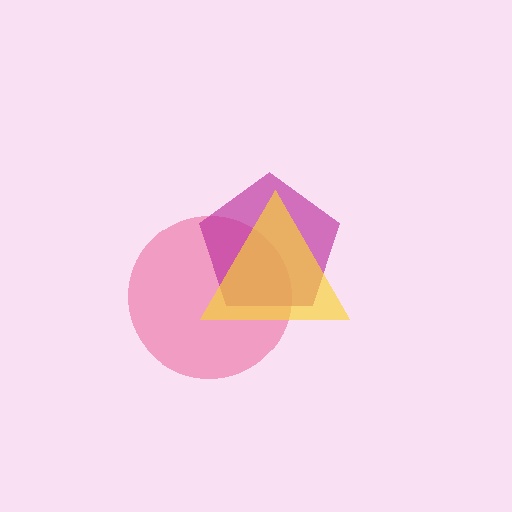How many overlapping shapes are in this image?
There are 3 overlapping shapes in the image.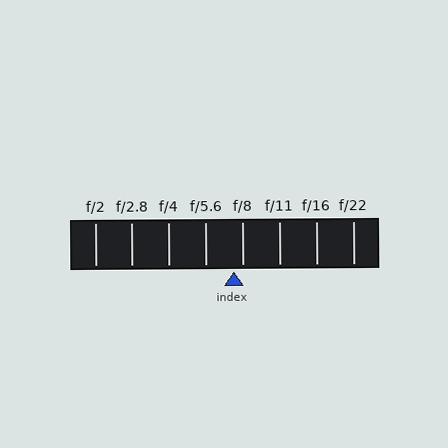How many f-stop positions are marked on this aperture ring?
There are 8 f-stop positions marked.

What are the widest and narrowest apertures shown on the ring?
The widest aperture shown is f/2 and the narrowest is f/22.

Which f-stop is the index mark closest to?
The index mark is closest to f/8.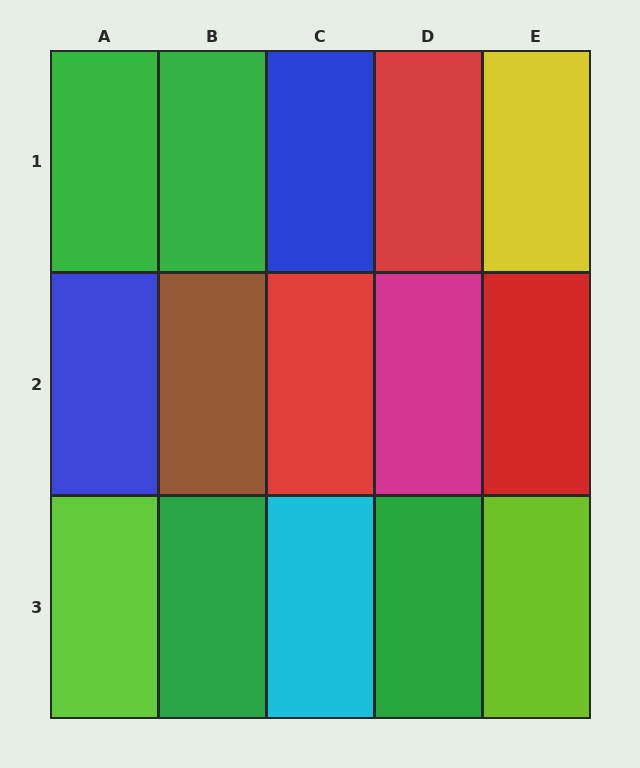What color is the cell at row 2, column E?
Red.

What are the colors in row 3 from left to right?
Lime, green, cyan, green, lime.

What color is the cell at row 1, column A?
Green.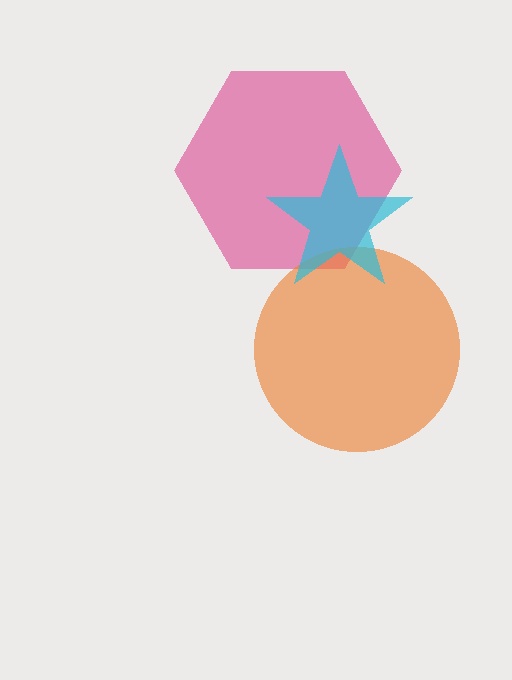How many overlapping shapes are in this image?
There are 3 overlapping shapes in the image.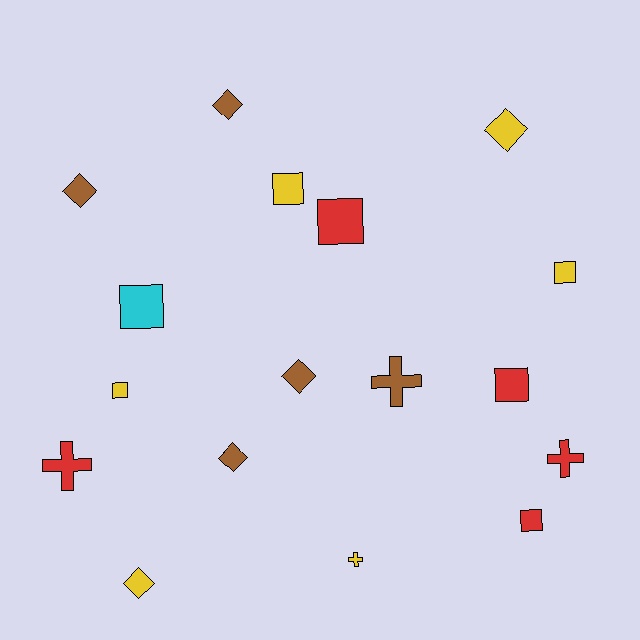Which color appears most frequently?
Yellow, with 6 objects.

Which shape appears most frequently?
Square, with 7 objects.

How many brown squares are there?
There are no brown squares.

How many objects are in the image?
There are 17 objects.